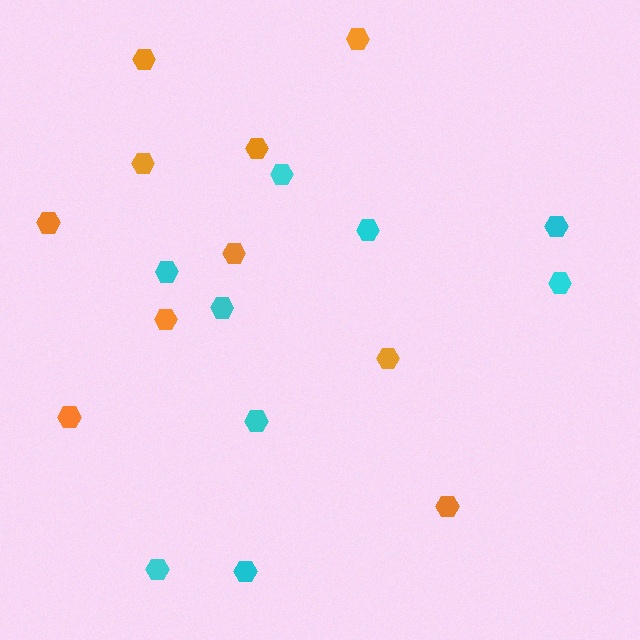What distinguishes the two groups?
There are 2 groups: one group of cyan hexagons (9) and one group of orange hexagons (10).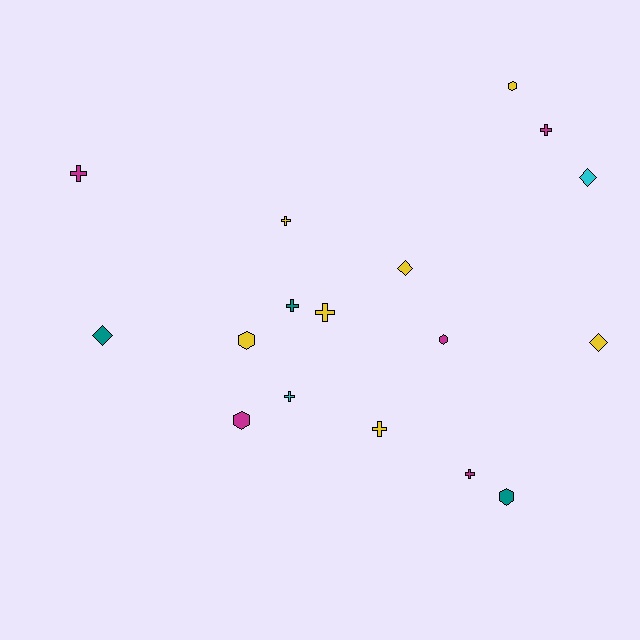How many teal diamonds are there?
There is 1 teal diamond.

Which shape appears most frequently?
Cross, with 8 objects.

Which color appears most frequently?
Yellow, with 7 objects.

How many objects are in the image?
There are 17 objects.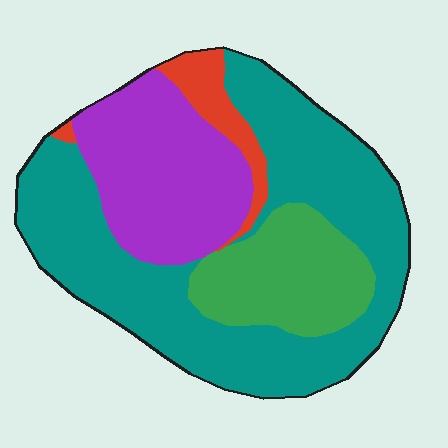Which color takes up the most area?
Teal, at roughly 50%.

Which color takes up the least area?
Red, at roughly 5%.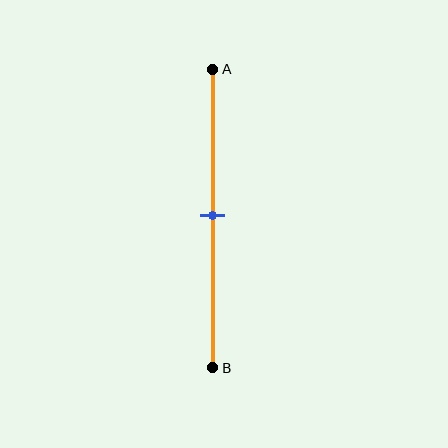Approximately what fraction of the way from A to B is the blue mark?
The blue mark is approximately 50% of the way from A to B.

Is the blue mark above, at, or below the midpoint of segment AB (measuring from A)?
The blue mark is approximately at the midpoint of segment AB.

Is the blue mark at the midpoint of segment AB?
Yes, the mark is approximately at the midpoint.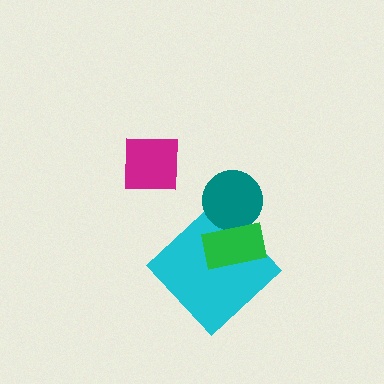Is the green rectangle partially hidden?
No, no other shape covers it.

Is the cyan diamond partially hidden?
Yes, it is partially covered by another shape.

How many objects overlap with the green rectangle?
2 objects overlap with the green rectangle.